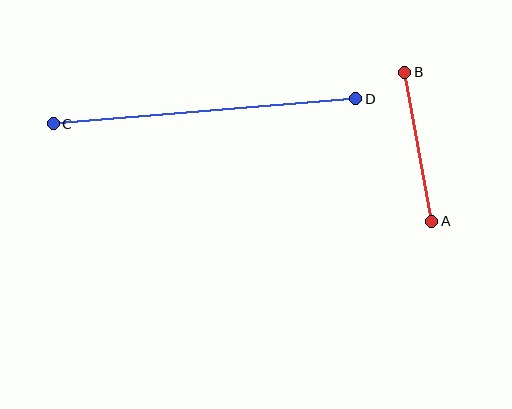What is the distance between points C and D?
The distance is approximately 304 pixels.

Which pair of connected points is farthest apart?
Points C and D are farthest apart.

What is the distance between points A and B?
The distance is approximately 151 pixels.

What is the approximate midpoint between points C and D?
The midpoint is at approximately (205, 111) pixels.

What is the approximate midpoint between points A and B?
The midpoint is at approximately (418, 147) pixels.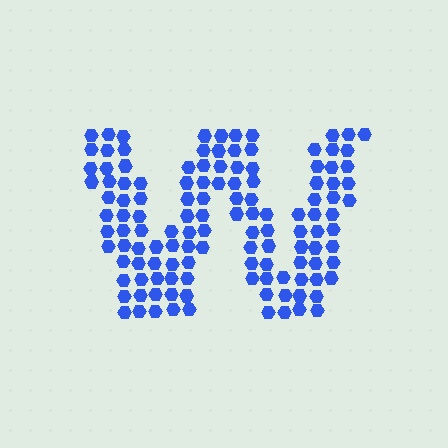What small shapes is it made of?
It is made of small hexagons.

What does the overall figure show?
The overall figure shows the letter W.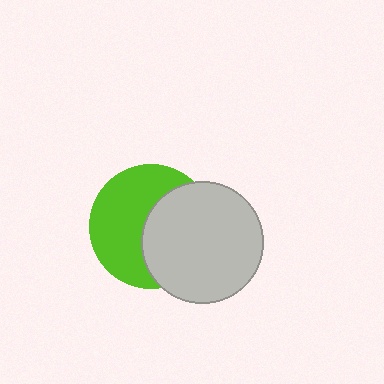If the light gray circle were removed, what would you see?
You would see the complete lime circle.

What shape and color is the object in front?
The object in front is a light gray circle.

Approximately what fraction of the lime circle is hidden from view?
Roughly 46% of the lime circle is hidden behind the light gray circle.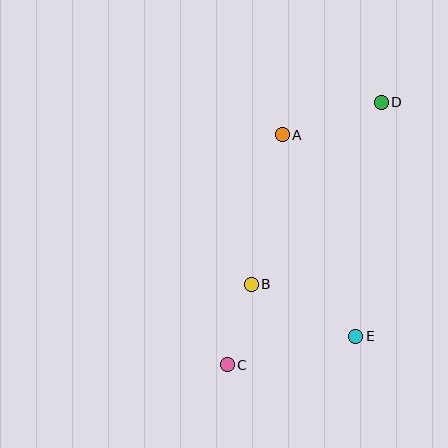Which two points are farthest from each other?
Points C and D are farthest from each other.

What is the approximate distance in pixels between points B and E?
The distance between B and E is approximately 117 pixels.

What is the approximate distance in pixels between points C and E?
The distance between C and E is approximately 132 pixels.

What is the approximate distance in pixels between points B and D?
The distance between B and D is approximately 224 pixels.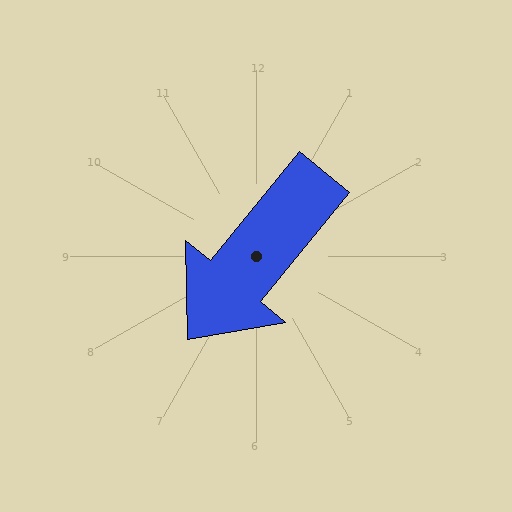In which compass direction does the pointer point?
Southwest.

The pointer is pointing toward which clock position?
Roughly 7 o'clock.